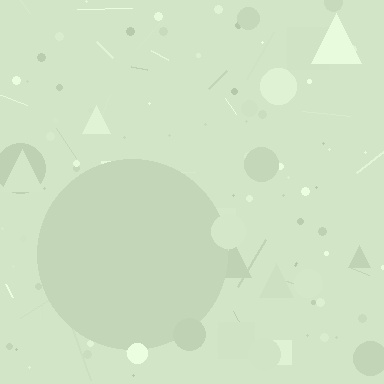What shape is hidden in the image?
A circle is hidden in the image.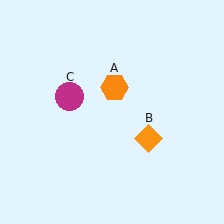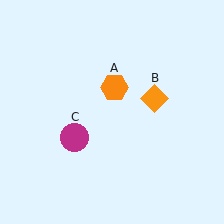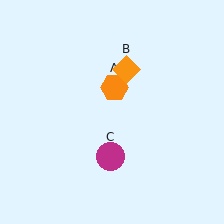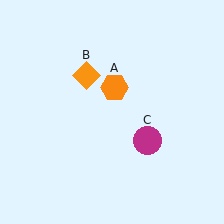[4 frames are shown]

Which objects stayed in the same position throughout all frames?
Orange hexagon (object A) remained stationary.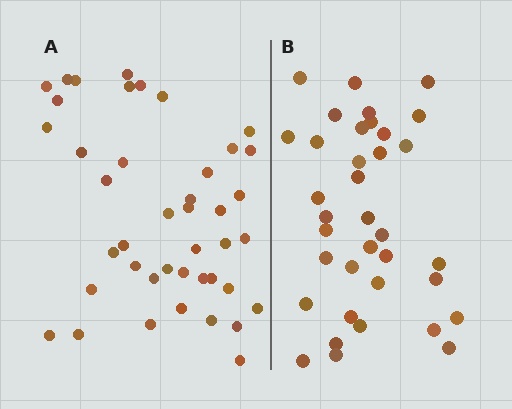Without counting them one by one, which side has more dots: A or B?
Region A (the left region) has more dots.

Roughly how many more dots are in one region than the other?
Region A has about 6 more dots than region B.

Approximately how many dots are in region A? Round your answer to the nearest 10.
About 40 dots. (The exact count is 42, which rounds to 40.)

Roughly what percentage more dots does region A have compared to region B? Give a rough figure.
About 15% more.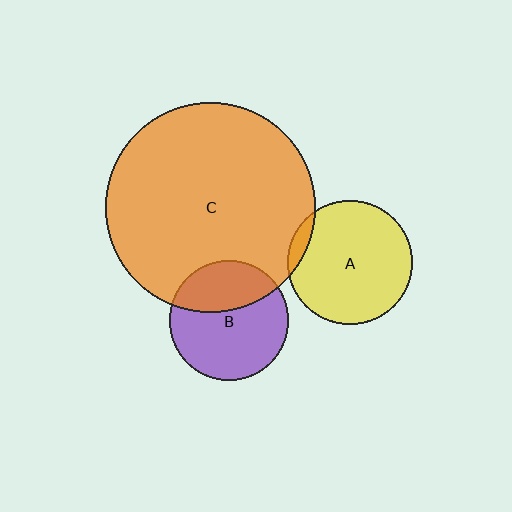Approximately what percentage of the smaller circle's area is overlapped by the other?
Approximately 5%.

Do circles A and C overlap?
Yes.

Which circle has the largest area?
Circle C (orange).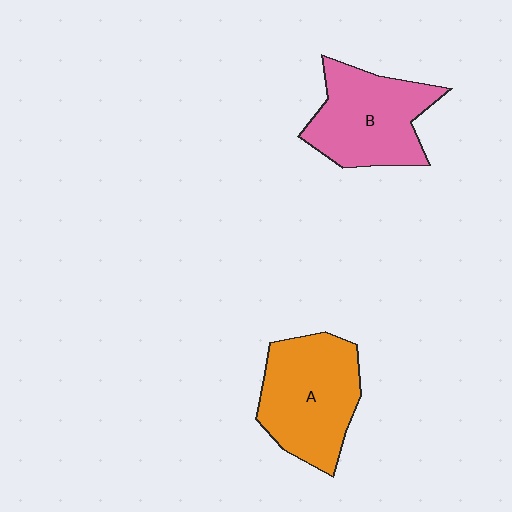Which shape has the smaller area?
Shape B (pink).